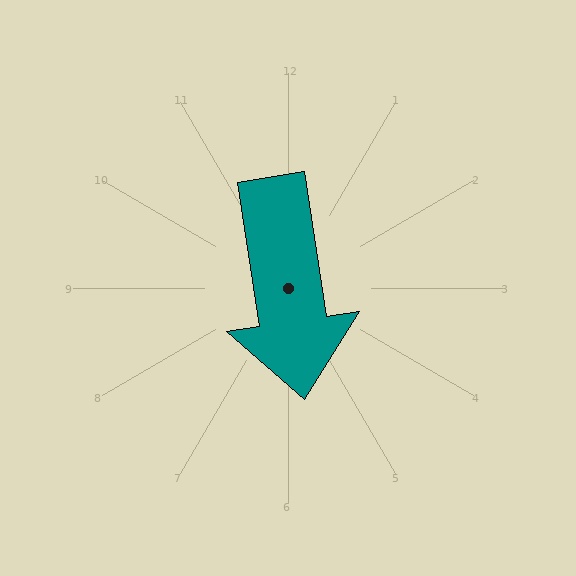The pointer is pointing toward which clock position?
Roughly 6 o'clock.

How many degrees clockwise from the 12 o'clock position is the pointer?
Approximately 171 degrees.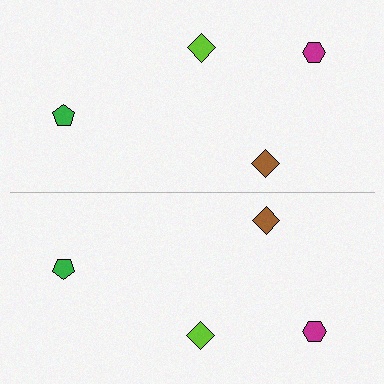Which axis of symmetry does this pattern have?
The pattern has a horizontal axis of symmetry running through the center of the image.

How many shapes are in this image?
There are 8 shapes in this image.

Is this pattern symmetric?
Yes, this pattern has bilateral (reflection) symmetry.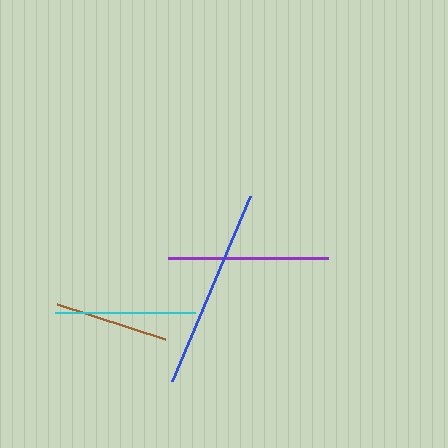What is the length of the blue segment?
The blue segment is approximately 201 pixels long.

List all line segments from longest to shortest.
From longest to shortest: blue, purple, cyan, brown.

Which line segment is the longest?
The blue line is the longest at approximately 201 pixels.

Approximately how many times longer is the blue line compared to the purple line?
The blue line is approximately 1.3 times the length of the purple line.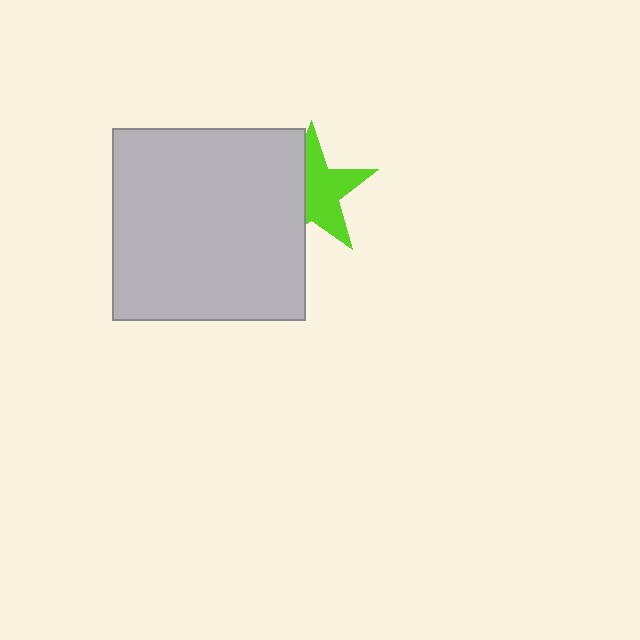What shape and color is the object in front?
The object in front is a light gray square.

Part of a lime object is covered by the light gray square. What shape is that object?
It is a star.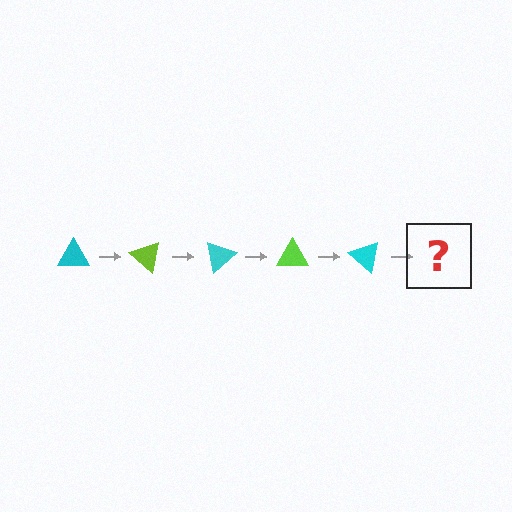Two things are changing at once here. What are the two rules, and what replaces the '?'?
The two rules are that it rotates 40 degrees each step and the color cycles through cyan and lime. The '?' should be a lime triangle, rotated 200 degrees from the start.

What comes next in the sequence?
The next element should be a lime triangle, rotated 200 degrees from the start.